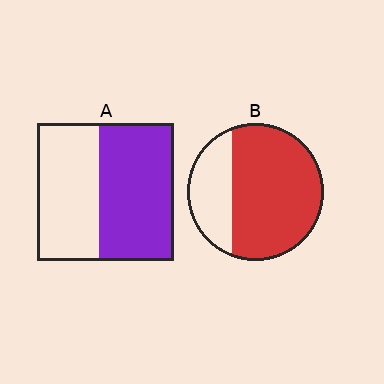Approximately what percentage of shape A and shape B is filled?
A is approximately 55% and B is approximately 70%.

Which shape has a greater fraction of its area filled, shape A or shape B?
Shape B.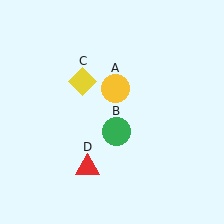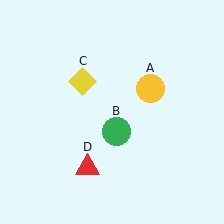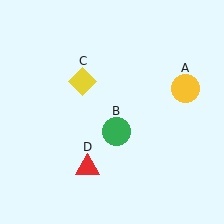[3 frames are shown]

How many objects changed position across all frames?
1 object changed position: yellow circle (object A).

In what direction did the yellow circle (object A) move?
The yellow circle (object A) moved right.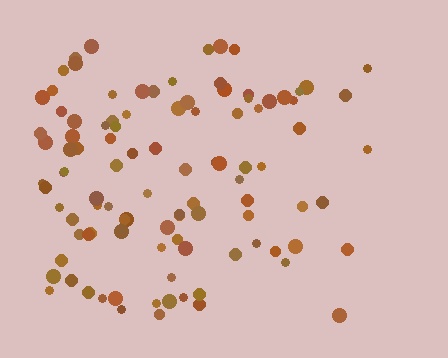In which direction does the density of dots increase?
From right to left, with the left side densest.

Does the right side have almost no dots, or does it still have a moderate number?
Still a moderate number, just noticeably fewer than the left.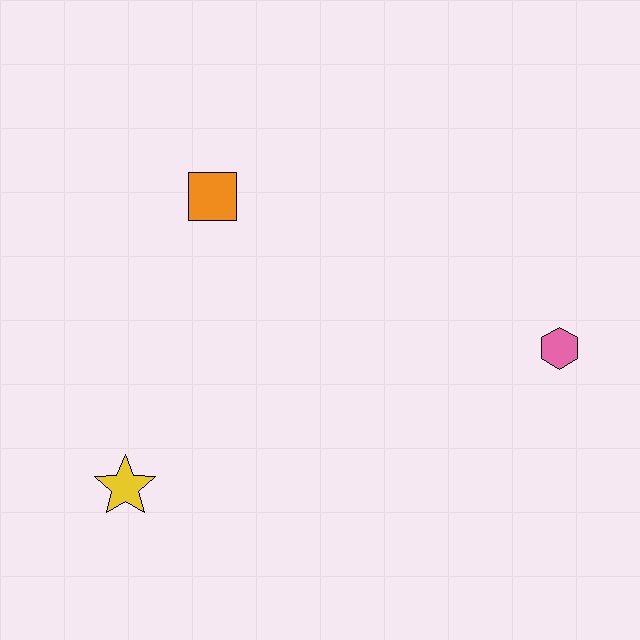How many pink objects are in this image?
There is 1 pink object.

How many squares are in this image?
There is 1 square.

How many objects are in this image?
There are 3 objects.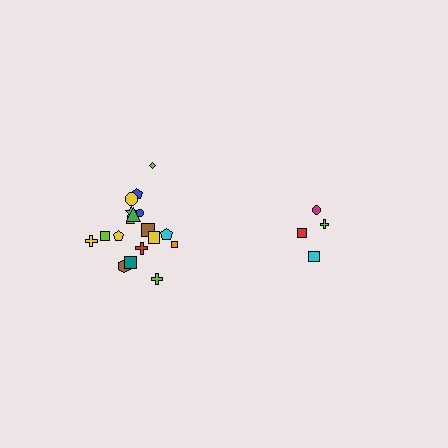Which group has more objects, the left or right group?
The left group.